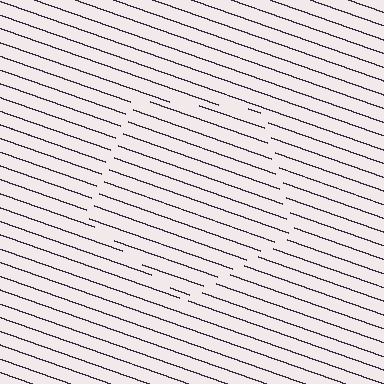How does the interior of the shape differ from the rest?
The interior of the shape contains the same grating, shifted by half a period — the contour is defined by the phase discontinuity where line-ends from the inner and outer gratings abut.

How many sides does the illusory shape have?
5 sides — the line-ends trace a pentagon.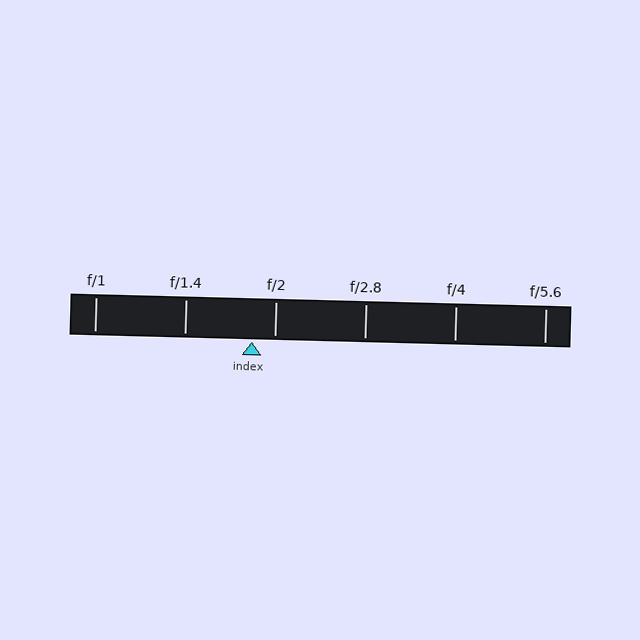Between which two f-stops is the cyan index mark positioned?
The index mark is between f/1.4 and f/2.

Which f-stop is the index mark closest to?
The index mark is closest to f/2.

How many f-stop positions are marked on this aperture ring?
There are 6 f-stop positions marked.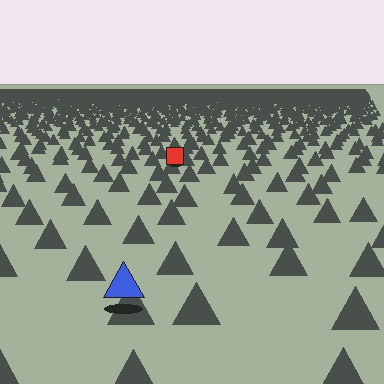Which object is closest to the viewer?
The blue triangle is closest. The texture marks near it are larger and more spread out.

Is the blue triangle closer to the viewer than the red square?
Yes. The blue triangle is closer — you can tell from the texture gradient: the ground texture is coarser near it.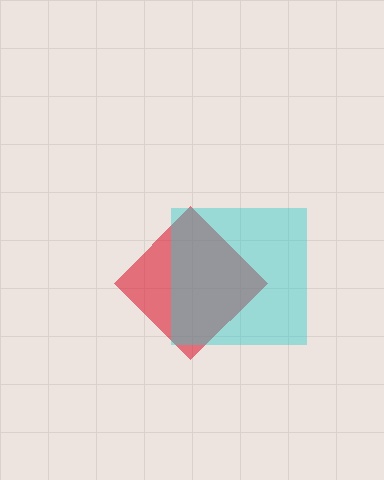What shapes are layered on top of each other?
The layered shapes are: a red diamond, a cyan square.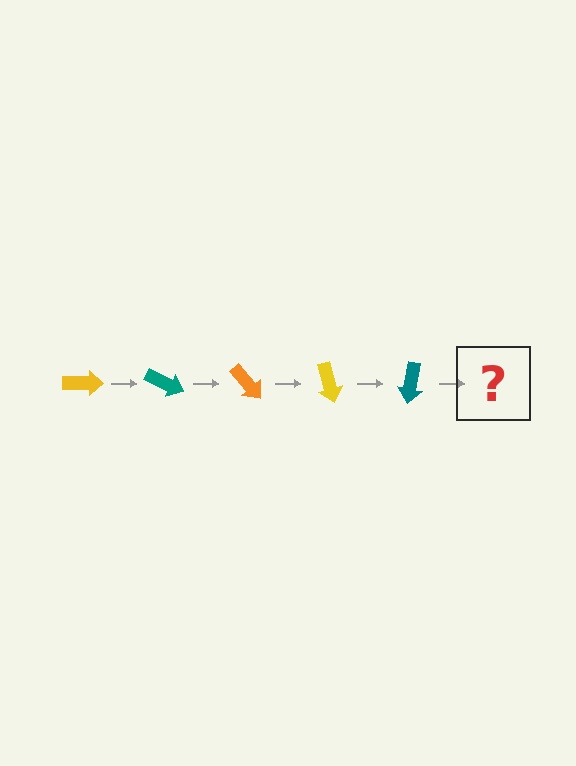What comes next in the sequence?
The next element should be an orange arrow, rotated 125 degrees from the start.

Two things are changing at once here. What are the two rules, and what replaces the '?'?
The two rules are that it rotates 25 degrees each step and the color cycles through yellow, teal, and orange. The '?' should be an orange arrow, rotated 125 degrees from the start.